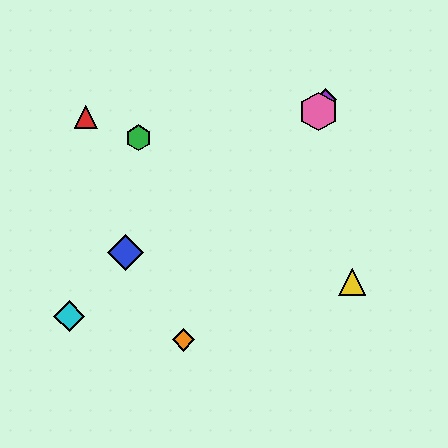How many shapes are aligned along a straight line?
3 shapes (the purple diamond, the orange diamond, the pink hexagon) are aligned along a straight line.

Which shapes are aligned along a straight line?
The purple diamond, the orange diamond, the pink hexagon are aligned along a straight line.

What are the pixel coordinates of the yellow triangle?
The yellow triangle is at (352, 282).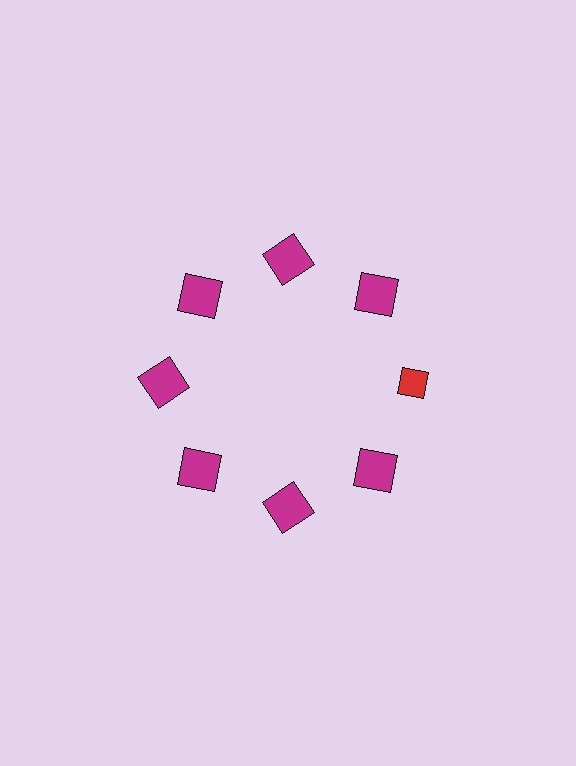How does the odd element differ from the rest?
It differs in both color (red instead of magenta) and shape (diamond instead of square).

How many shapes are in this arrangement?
There are 8 shapes arranged in a ring pattern.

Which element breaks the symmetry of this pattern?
The red diamond at roughly the 3 o'clock position breaks the symmetry. All other shapes are magenta squares.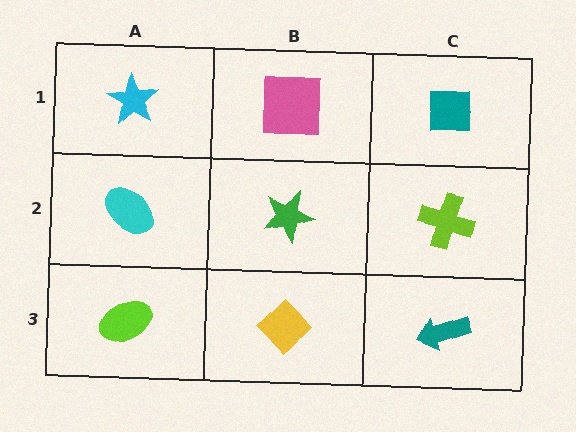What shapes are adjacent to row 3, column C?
A lime cross (row 2, column C), a yellow diamond (row 3, column B).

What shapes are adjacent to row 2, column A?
A cyan star (row 1, column A), a lime ellipse (row 3, column A), a green star (row 2, column B).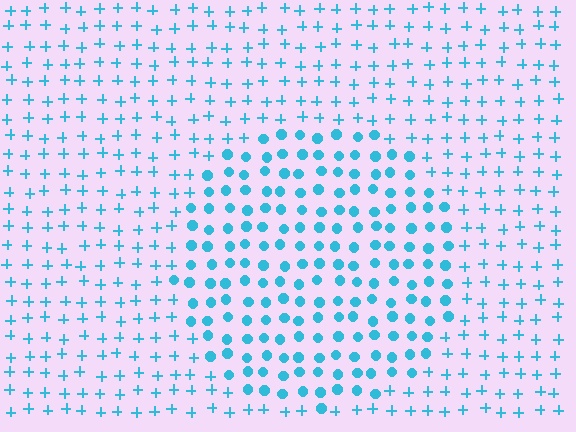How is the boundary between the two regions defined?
The boundary is defined by a change in element shape: circles inside vs. plus signs outside. All elements share the same color and spacing.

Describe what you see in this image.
The image is filled with small cyan elements arranged in a uniform grid. A circle-shaped region contains circles, while the surrounding area contains plus signs. The boundary is defined purely by the change in element shape.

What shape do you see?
I see a circle.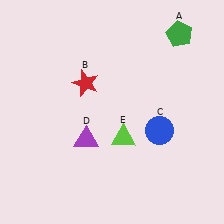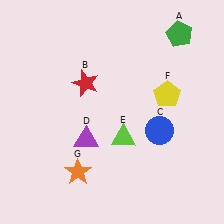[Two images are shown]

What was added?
A yellow pentagon (F), an orange star (G) were added in Image 2.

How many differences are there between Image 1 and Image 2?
There are 2 differences between the two images.